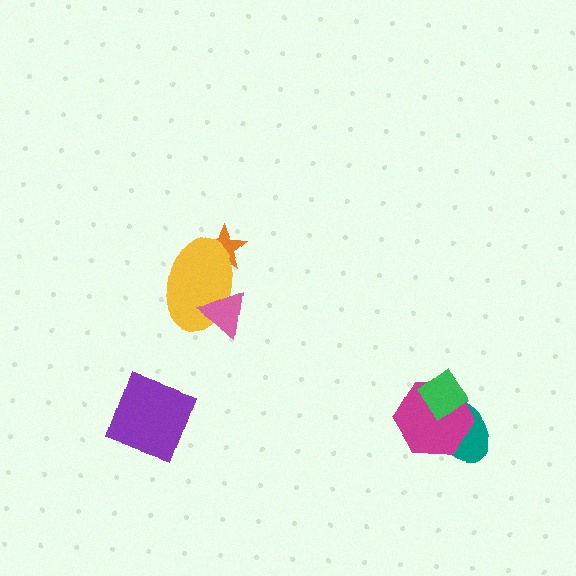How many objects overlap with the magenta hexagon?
2 objects overlap with the magenta hexagon.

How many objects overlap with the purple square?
0 objects overlap with the purple square.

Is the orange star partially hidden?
Yes, it is partially covered by another shape.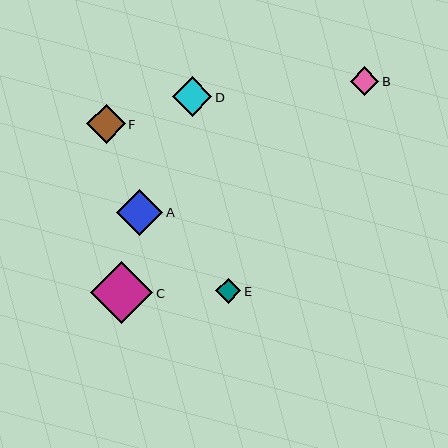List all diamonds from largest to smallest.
From largest to smallest: C, A, D, F, B, E.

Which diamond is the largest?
Diamond C is the largest with a size of approximately 62 pixels.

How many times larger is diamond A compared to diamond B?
Diamond A is approximately 1.6 times the size of diamond B.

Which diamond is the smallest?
Diamond E is the smallest with a size of approximately 25 pixels.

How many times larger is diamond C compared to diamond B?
Diamond C is approximately 2.2 times the size of diamond B.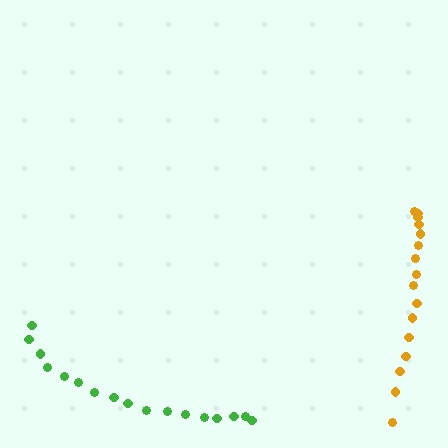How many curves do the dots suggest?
There are 2 distinct paths.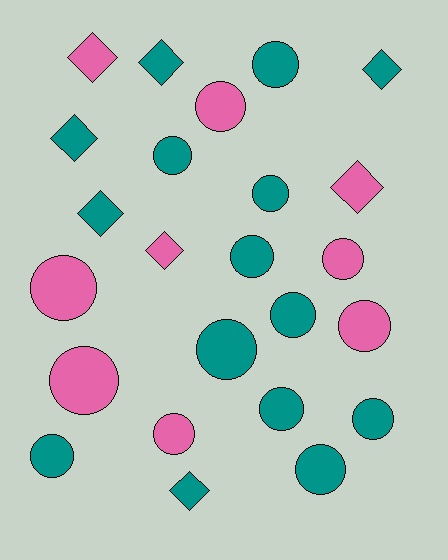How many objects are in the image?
There are 24 objects.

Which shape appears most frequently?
Circle, with 16 objects.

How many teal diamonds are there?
There are 5 teal diamonds.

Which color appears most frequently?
Teal, with 15 objects.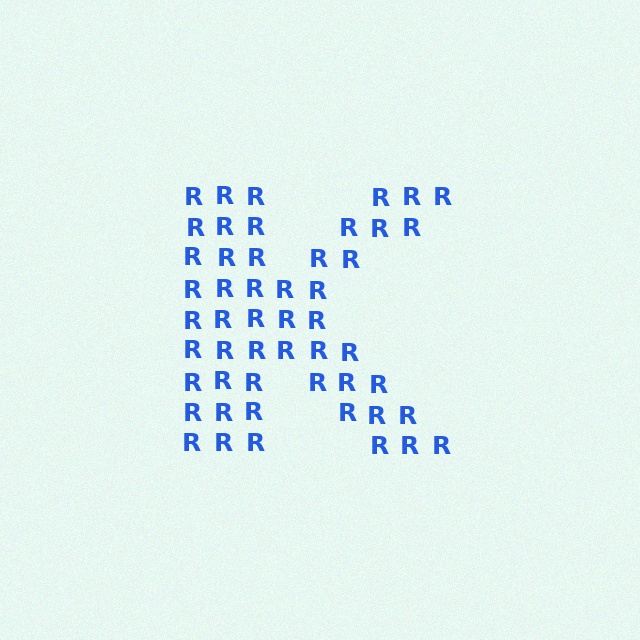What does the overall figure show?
The overall figure shows the letter K.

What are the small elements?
The small elements are letter R's.